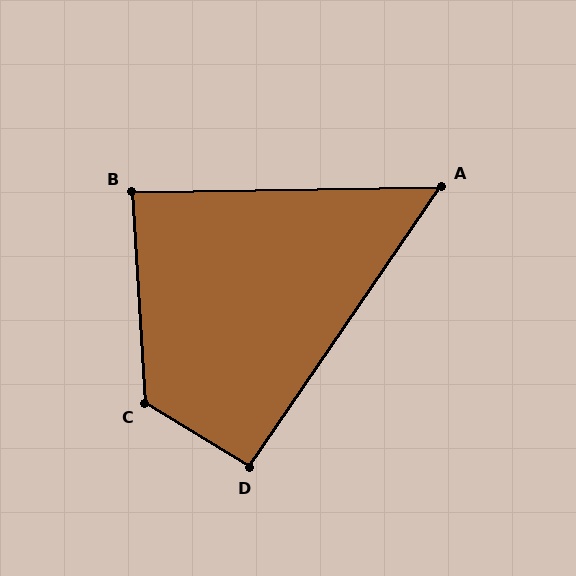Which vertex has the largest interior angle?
C, at approximately 125 degrees.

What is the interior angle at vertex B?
Approximately 87 degrees (approximately right).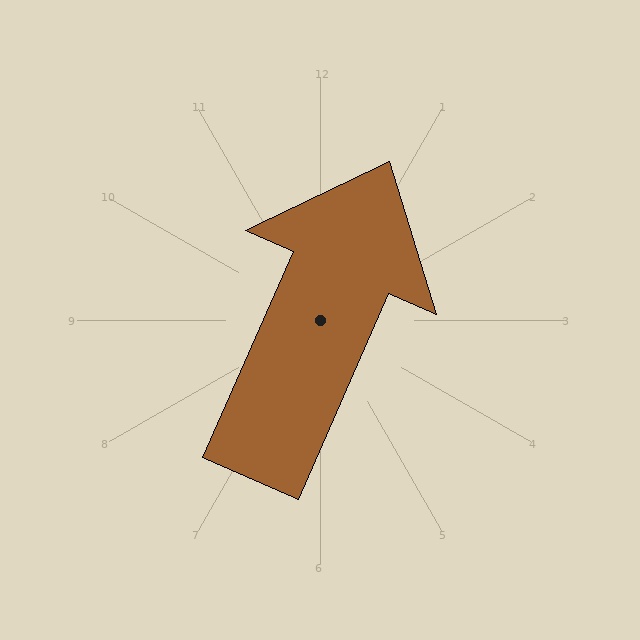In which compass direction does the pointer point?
Northeast.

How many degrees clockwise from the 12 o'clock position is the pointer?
Approximately 24 degrees.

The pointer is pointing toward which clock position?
Roughly 1 o'clock.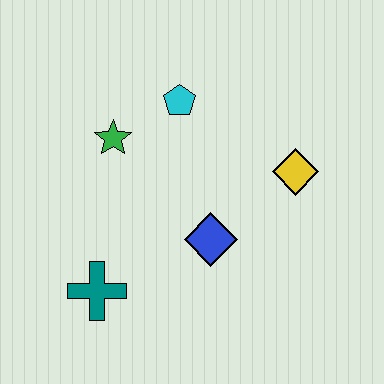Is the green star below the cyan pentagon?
Yes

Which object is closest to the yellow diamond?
The blue diamond is closest to the yellow diamond.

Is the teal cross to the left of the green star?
Yes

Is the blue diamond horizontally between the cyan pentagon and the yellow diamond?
Yes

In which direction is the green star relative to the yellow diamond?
The green star is to the left of the yellow diamond.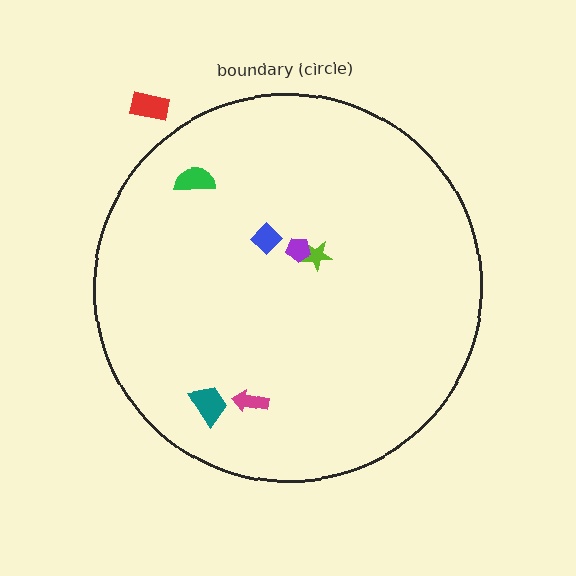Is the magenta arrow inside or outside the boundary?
Inside.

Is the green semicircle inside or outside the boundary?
Inside.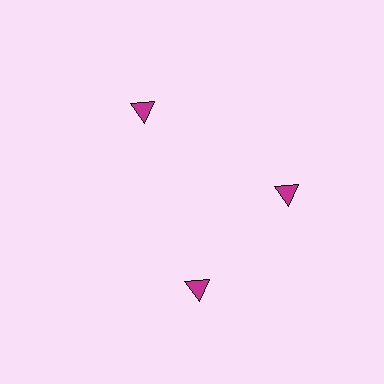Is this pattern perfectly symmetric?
No. The 3 magenta triangles are arranged in a ring, but one element near the 7 o'clock position is rotated out of alignment along the ring, breaking the 3-fold rotational symmetry.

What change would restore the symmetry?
The symmetry would be restored by rotating it back into even spacing with its neighbors so that all 3 triangles sit at equal angles and equal distance from the center.